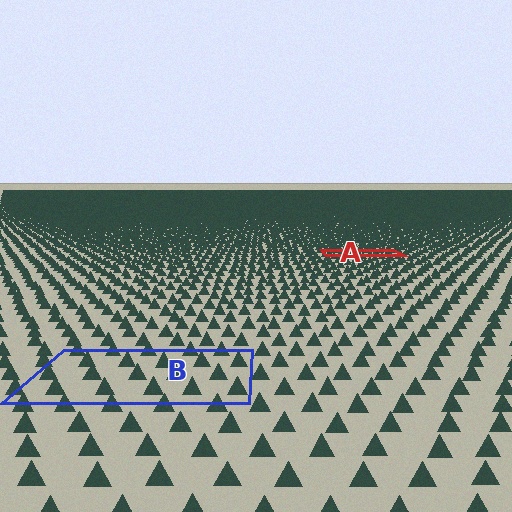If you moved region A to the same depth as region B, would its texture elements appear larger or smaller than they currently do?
They would appear larger. At a closer depth, the same texture elements are projected at a bigger on-screen size.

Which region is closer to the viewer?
Region B is closer. The texture elements there are larger and more spread out.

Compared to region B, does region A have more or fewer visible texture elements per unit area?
Region A has more texture elements per unit area — they are packed more densely because it is farther away.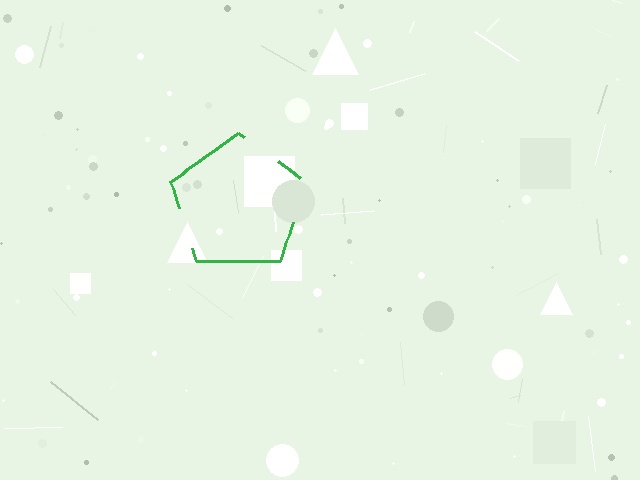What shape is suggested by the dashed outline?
The dashed outline suggests a pentagon.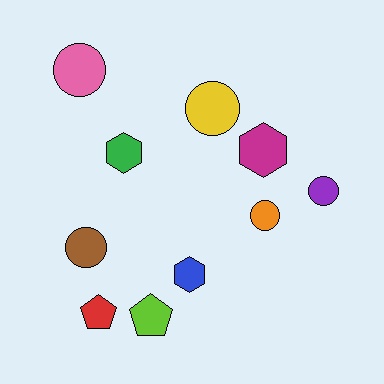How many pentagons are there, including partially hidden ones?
There are 2 pentagons.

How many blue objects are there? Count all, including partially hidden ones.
There is 1 blue object.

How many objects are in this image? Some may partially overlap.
There are 10 objects.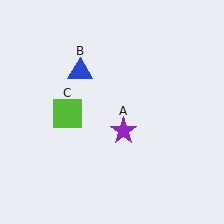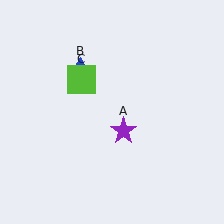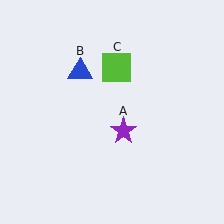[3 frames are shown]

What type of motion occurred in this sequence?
The lime square (object C) rotated clockwise around the center of the scene.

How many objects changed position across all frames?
1 object changed position: lime square (object C).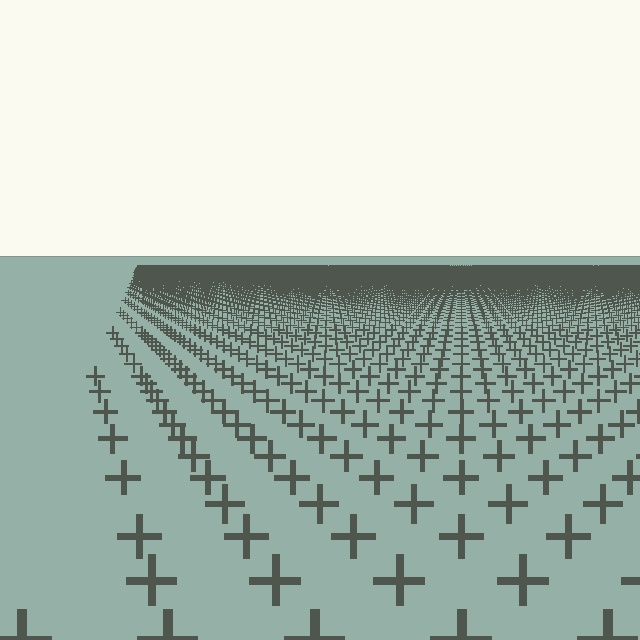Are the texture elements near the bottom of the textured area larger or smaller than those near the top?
Larger. Near the bottom, elements are closer to the viewer and appear at a bigger on-screen size.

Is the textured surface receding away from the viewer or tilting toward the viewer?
The surface is receding away from the viewer. Texture elements get smaller and denser toward the top.